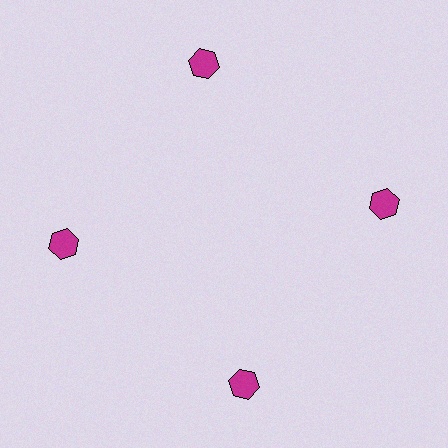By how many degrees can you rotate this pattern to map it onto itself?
The pattern maps onto itself every 90 degrees of rotation.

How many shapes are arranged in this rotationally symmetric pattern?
There are 4 shapes, arranged in 4 groups of 1.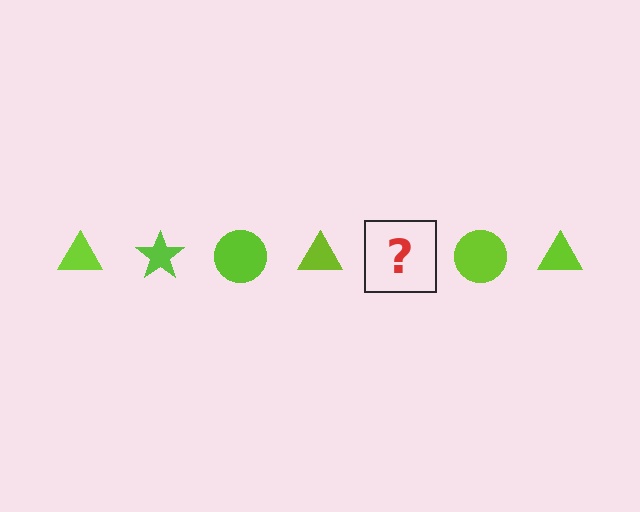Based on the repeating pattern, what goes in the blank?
The blank should be a lime star.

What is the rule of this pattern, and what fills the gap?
The rule is that the pattern cycles through triangle, star, circle shapes in lime. The gap should be filled with a lime star.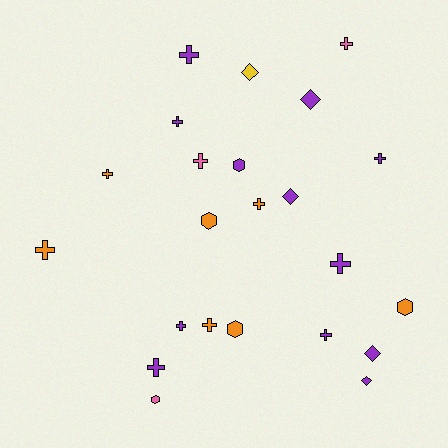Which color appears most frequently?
Purple, with 12 objects.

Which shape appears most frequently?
Cross, with 13 objects.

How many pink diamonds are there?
There are no pink diamonds.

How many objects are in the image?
There are 23 objects.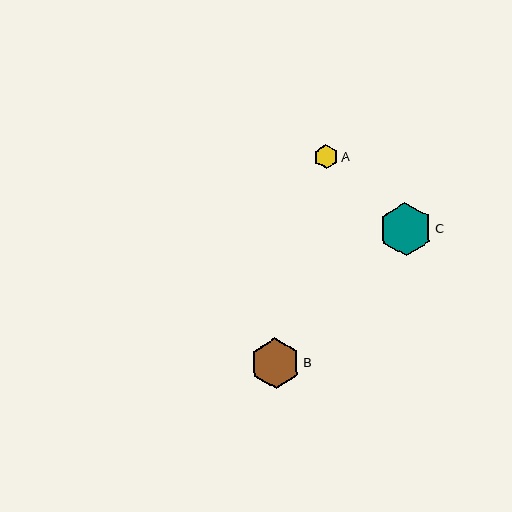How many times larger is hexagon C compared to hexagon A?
Hexagon C is approximately 2.2 times the size of hexagon A.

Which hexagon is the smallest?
Hexagon A is the smallest with a size of approximately 24 pixels.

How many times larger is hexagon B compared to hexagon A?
Hexagon B is approximately 2.1 times the size of hexagon A.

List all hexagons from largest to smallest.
From largest to smallest: C, B, A.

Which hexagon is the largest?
Hexagon C is the largest with a size of approximately 53 pixels.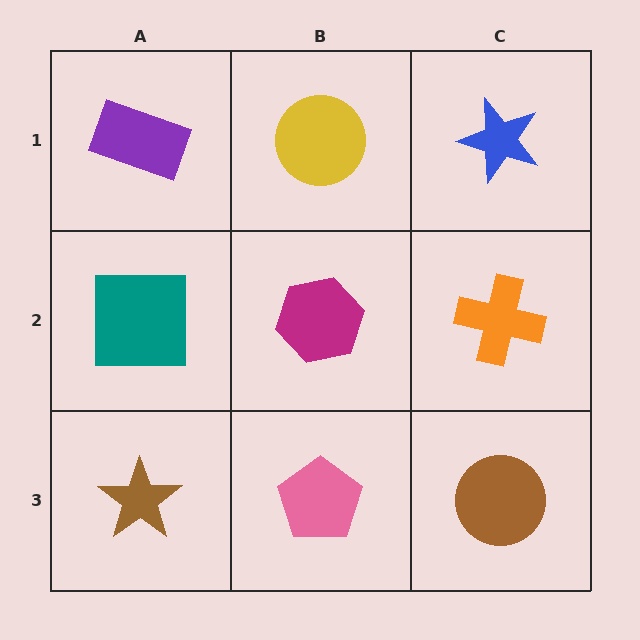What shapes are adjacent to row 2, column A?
A purple rectangle (row 1, column A), a brown star (row 3, column A), a magenta hexagon (row 2, column B).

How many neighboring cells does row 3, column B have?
3.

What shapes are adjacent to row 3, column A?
A teal square (row 2, column A), a pink pentagon (row 3, column B).